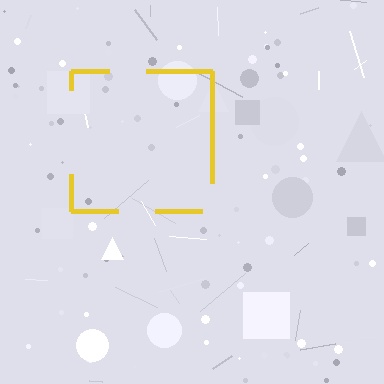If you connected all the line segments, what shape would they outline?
They would outline a square.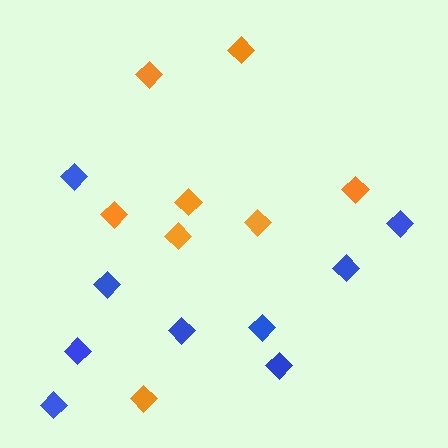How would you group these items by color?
There are 2 groups: one group of orange diamonds (8) and one group of blue diamonds (9).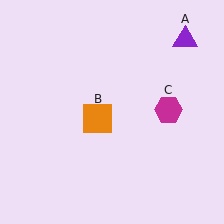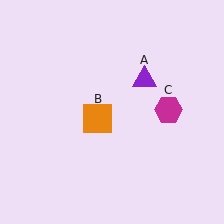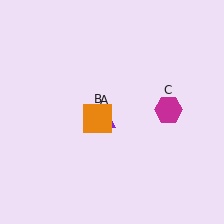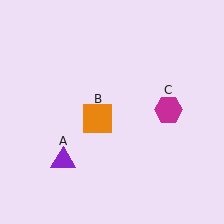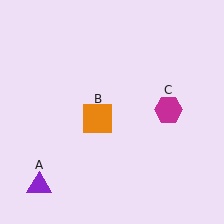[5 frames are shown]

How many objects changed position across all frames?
1 object changed position: purple triangle (object A).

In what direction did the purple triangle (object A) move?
The purple triangle (object A) moved down and to the left.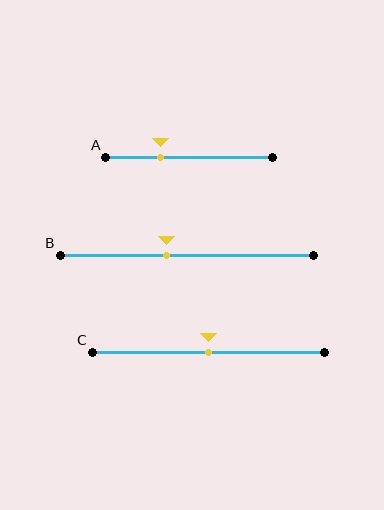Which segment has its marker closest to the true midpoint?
Segment C has its marker closest to the true midpoint.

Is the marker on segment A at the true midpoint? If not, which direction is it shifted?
No, the marker on segment A is shifted to the left by about 17% of the segment length.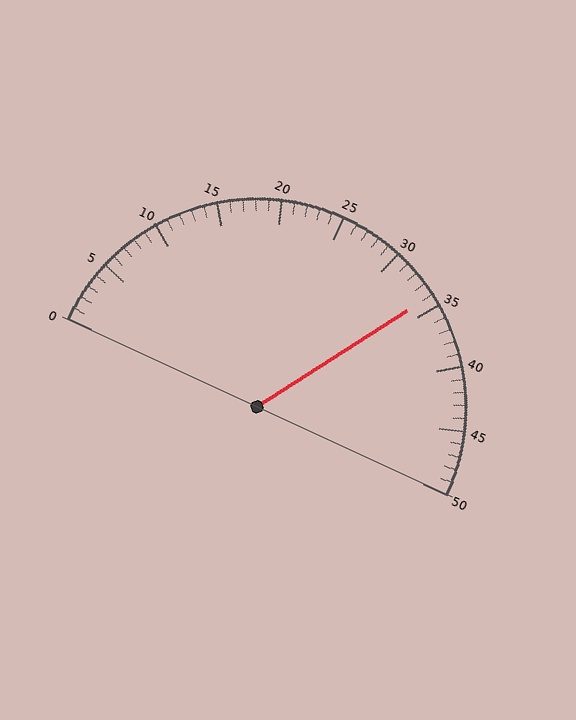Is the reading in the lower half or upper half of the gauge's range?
The reading is in the upper half of the range (0 to 50).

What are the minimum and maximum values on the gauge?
The gauge ranges from 0 to 50.